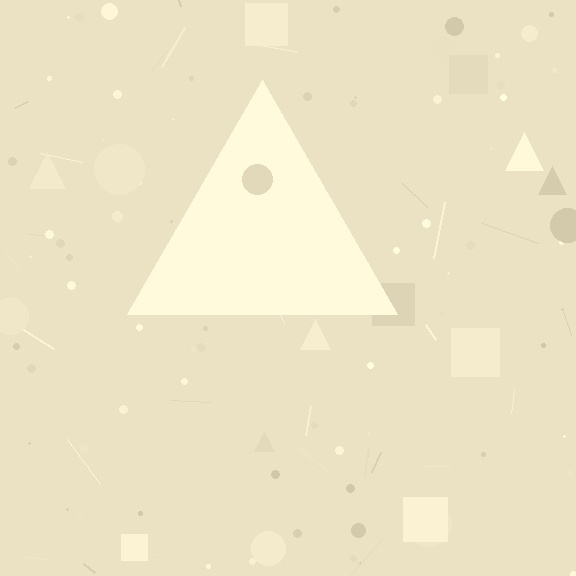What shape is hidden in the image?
A triangle is hidden in the image.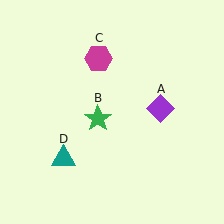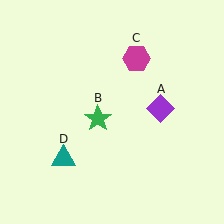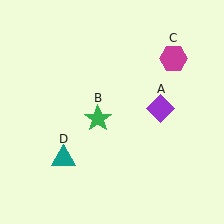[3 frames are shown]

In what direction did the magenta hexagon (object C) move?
The magenta hexagon (object C) moved right.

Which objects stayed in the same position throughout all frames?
Purple diamond (object A) and green star (object B) and teal triangle (object D) remained stationary.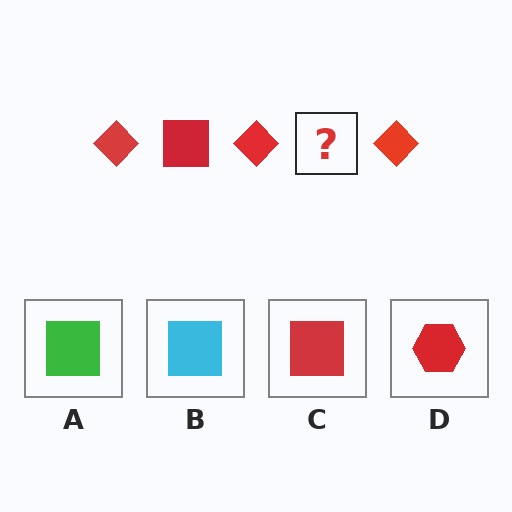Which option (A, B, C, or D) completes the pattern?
C.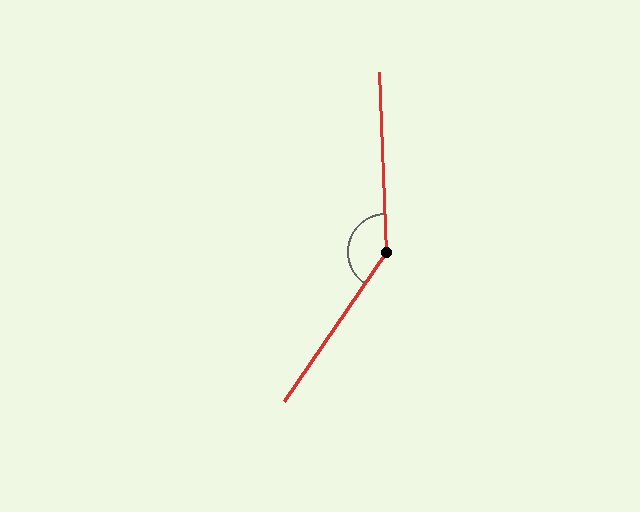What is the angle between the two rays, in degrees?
Approximately 143 degrees.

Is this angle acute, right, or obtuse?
It is obtuse.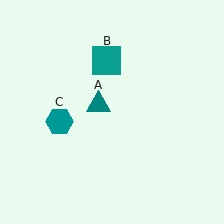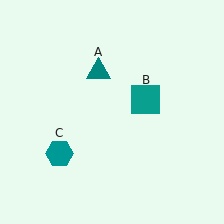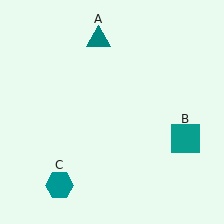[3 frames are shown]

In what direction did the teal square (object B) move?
The teal square (object B) moved down and to the right.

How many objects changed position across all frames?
3 objects changed position: teal triangle (object A), teal square (object B), teal hexagon (object C).